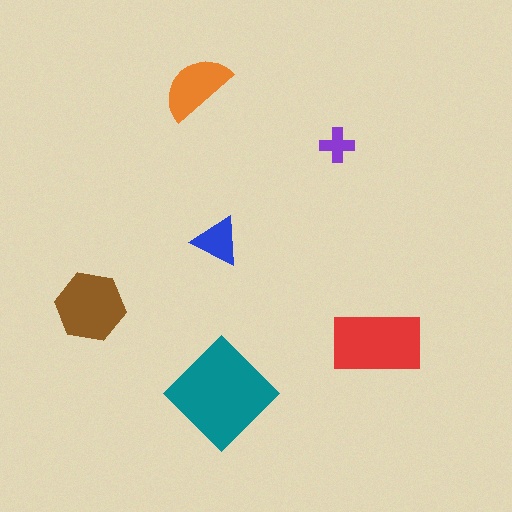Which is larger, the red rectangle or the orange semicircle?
The red rectangle.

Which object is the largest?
The teal diamond.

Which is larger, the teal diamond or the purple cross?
The teal diamond.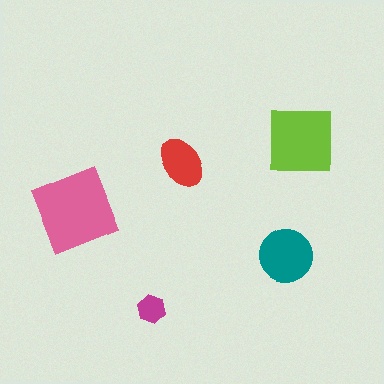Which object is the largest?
The pink diamond.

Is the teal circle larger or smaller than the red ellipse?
Larger.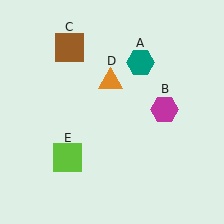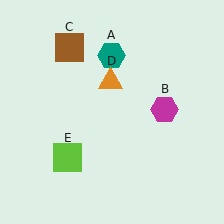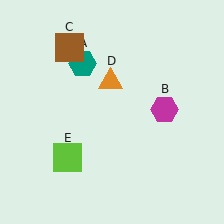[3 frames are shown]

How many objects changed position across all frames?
1 object changed position: teal hexagon (object A).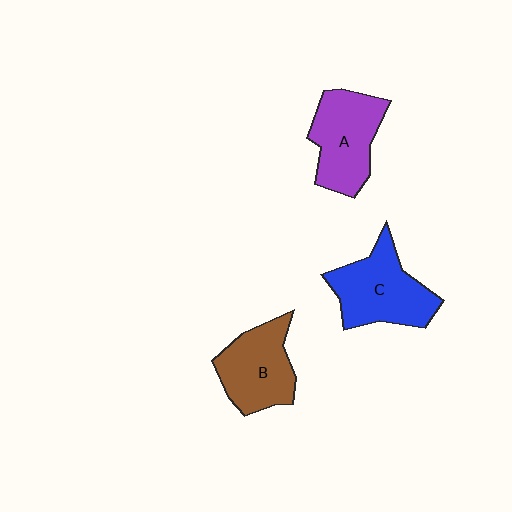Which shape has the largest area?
Shape C (blue).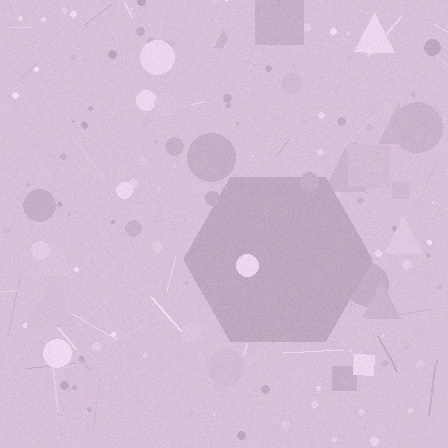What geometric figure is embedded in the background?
A hexagon is embedded in the background.